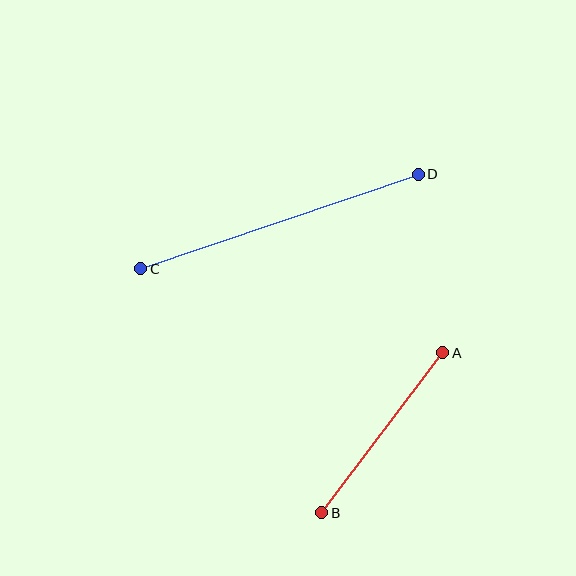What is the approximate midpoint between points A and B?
The midpoint is at approximately (382, 433) pixels.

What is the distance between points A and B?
The distance is approximately 201 pixels.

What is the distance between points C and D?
The distance is approximately 293 pixels.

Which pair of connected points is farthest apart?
Points C and D are farthest apart.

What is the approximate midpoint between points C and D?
The midpoint is at approximately (279, 222) pixels.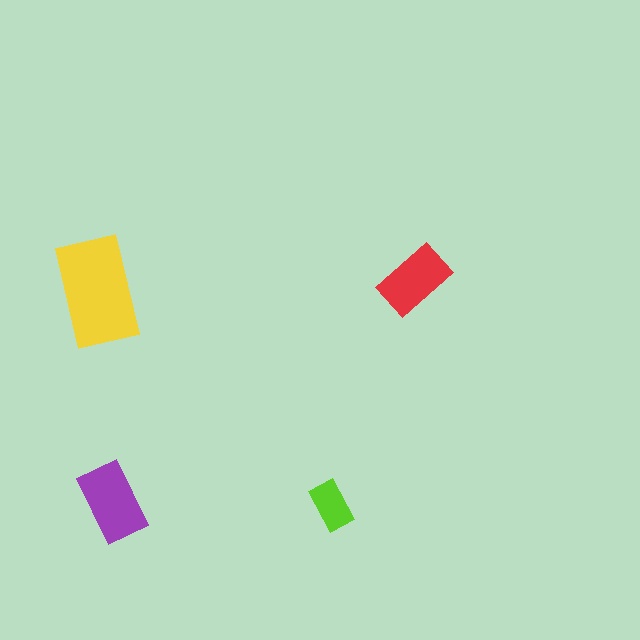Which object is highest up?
The red rectangle is topmost.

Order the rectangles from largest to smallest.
the yellow one, the purple one, the red one, the lime one.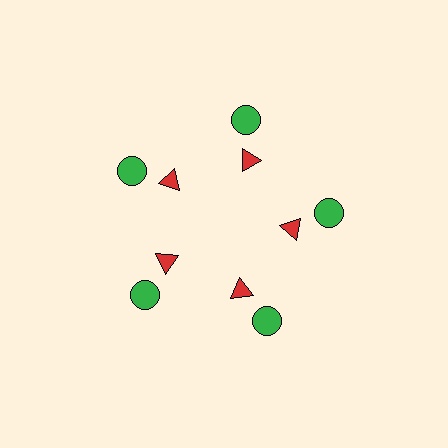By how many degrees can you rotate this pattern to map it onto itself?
The pattern maps onto itself every 72 degrees of rotation.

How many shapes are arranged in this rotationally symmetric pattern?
There are 10 shapes, arranged in 5 groups of 2.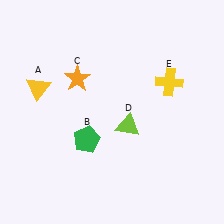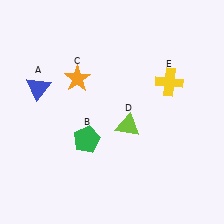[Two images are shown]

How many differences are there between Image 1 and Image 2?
There is 1 difference between the two images.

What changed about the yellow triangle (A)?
In Image 1, A is yellow. In Image 2, it changed to blue.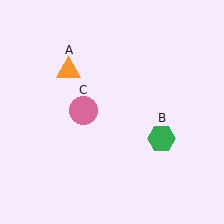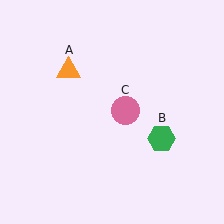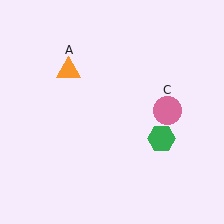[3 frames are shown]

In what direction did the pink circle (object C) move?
The pink circle (object C) moved right.